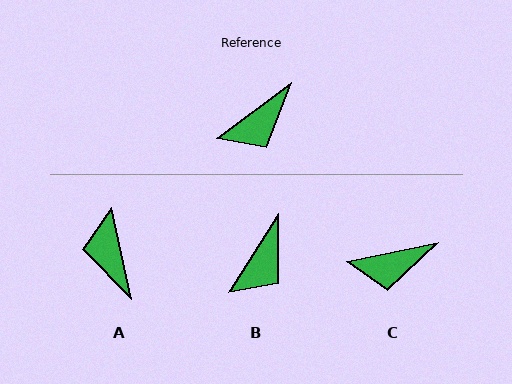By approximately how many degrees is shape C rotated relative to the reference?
Approximately 26 degrees clockwise.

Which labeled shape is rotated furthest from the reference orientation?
A, about 115 degrees away.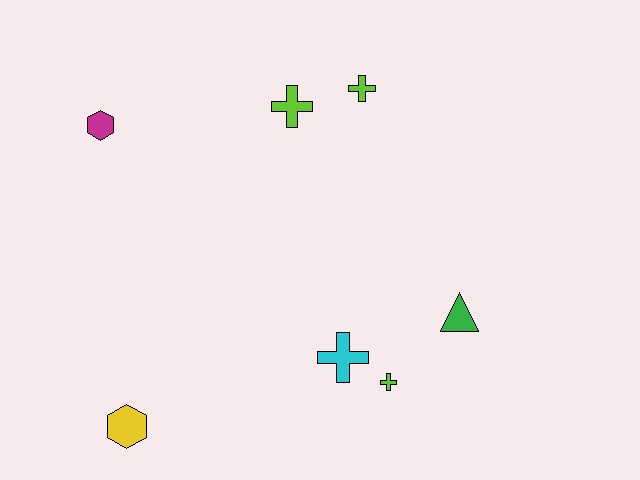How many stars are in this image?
There are no stars.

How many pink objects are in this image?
There are no pink objects.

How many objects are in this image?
There are 7 objects.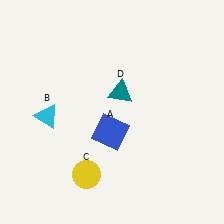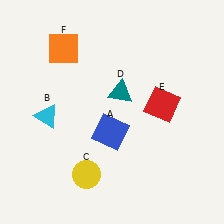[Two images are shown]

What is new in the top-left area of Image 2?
An orange square (F) was added in the top-left area of Image 2.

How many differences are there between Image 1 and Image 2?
There are 2 differences between the two images.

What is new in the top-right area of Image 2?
A red square (E) was added in the top-right area of Image 2.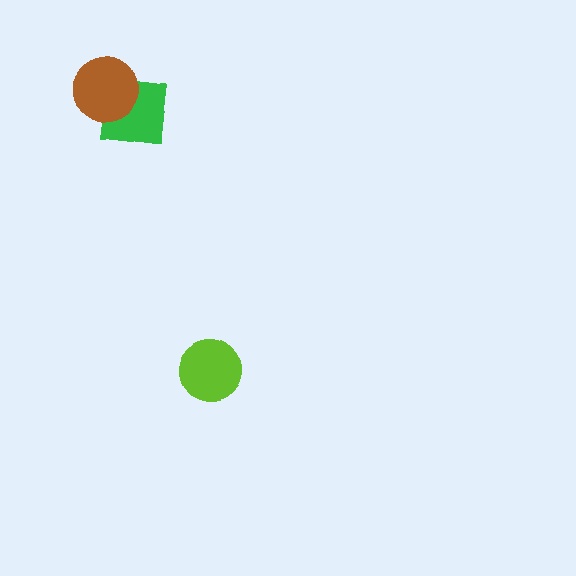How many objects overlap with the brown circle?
1 object overlaps with the brown circle.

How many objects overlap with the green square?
1 object overlaps with the green square.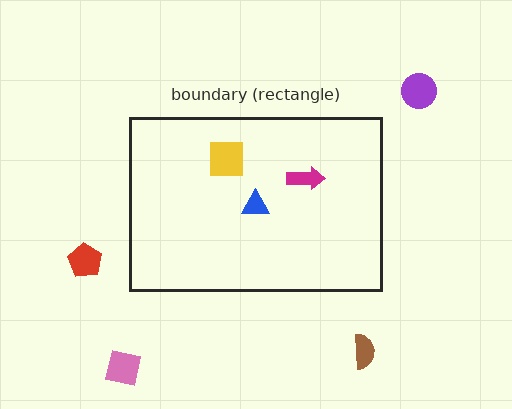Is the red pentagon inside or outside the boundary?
Outside.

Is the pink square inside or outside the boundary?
Outside.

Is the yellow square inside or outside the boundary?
Inside.